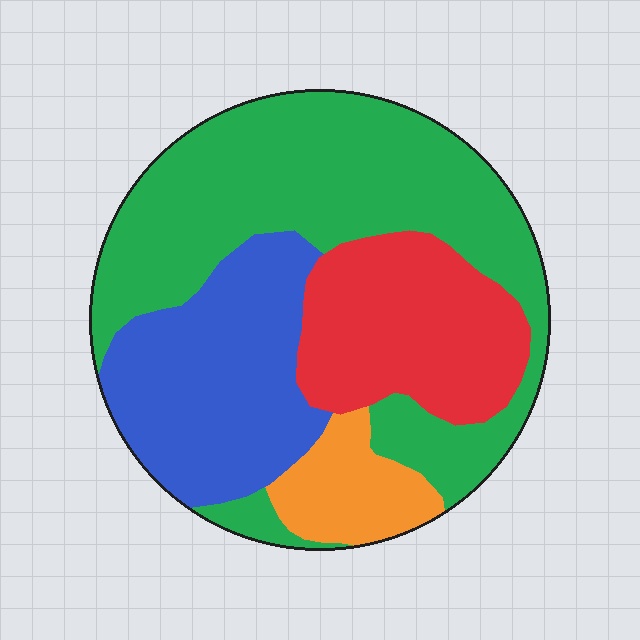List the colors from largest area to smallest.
From largest to smallest: green, blue, red, orange.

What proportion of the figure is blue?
Blue takes up about one quarter (1/4) of the figure.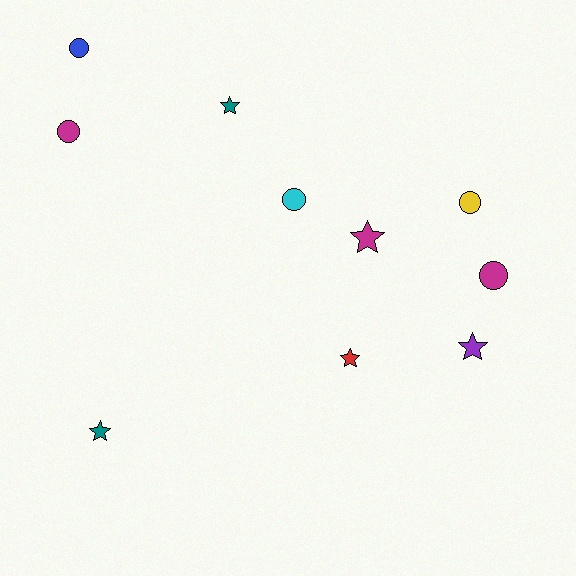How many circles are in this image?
There are 5 circles.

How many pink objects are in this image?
There are no pink objects.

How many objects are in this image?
There are 10 objects.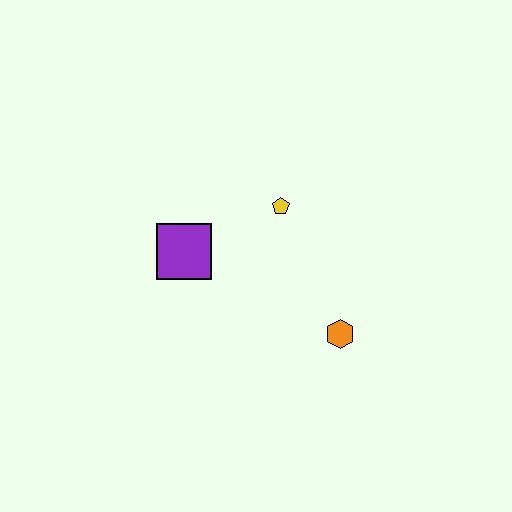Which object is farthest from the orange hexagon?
The purple square is farthest from the orange hexagon.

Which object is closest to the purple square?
The yellow pentagon is closest to the purple square.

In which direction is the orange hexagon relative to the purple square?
The orange hexagon is to the right of the purple square.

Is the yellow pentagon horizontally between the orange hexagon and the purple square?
Yes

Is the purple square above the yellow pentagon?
No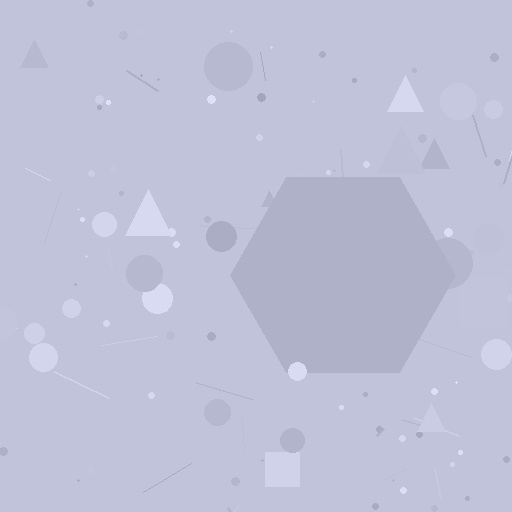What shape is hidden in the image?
A hexagon is hidden in the image.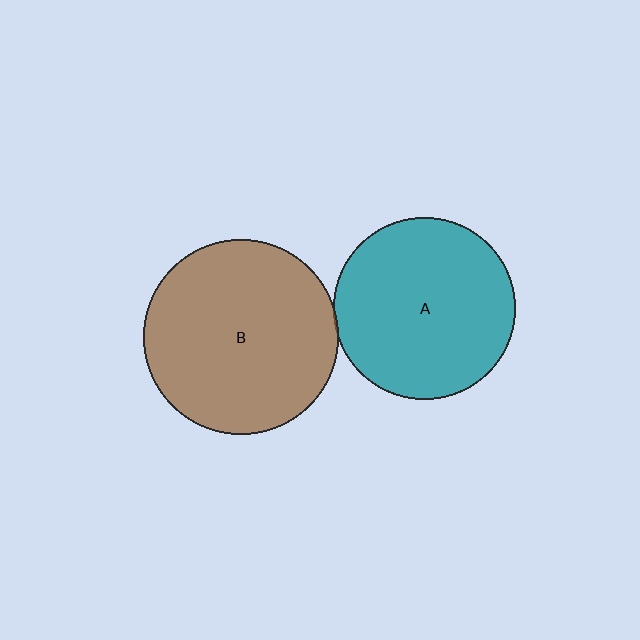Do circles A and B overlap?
Yes.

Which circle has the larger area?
Circle B (brown).